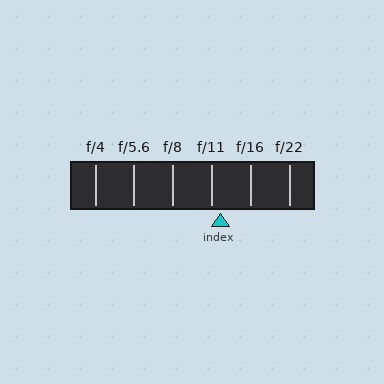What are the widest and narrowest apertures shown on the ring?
The widest aperture shown is f/4 and the narrowest is f/22.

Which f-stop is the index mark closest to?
The index mark is closest to f/11.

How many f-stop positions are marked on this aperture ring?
There are 6 f-stop positions marked.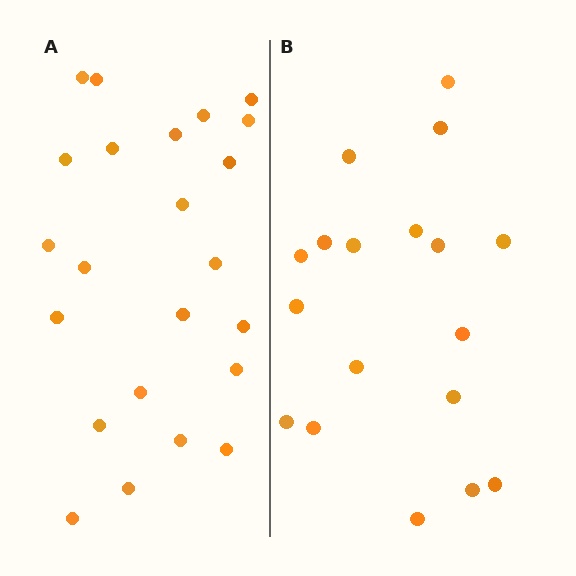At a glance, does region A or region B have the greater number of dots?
Region A (the left region) has more dots.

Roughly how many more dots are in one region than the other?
Region A has about 5 more dots than region B.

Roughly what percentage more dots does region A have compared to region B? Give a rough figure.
About 30% more.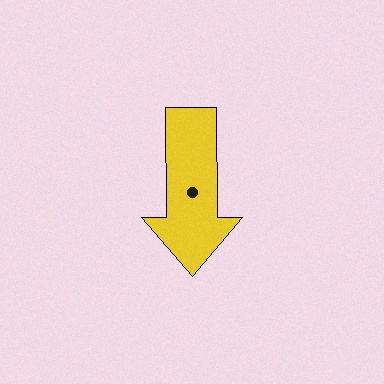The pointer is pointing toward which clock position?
Roughly 6 o'clock.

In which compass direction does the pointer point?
South.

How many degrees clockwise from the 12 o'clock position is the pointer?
Approximately 180 degrees.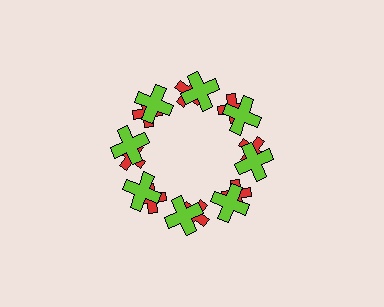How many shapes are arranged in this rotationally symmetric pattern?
There are 16 shapes, arranged in 8 groups of 2.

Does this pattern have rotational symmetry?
Yes, this pattern has 8-fold rotational symmetry. It looks the same after rotating 45 degrees around the center.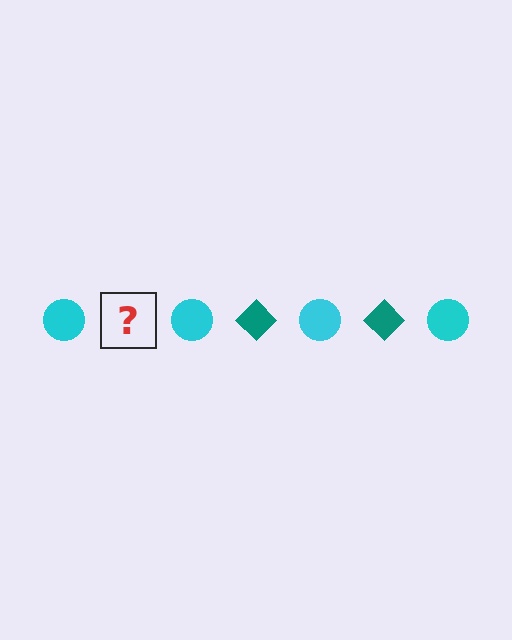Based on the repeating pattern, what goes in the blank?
The blank should be a teal diamond.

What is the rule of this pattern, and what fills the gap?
The rule is that the pattern alternates between cyan circle and teal diamond. The gap should be filled with a teal diamond.